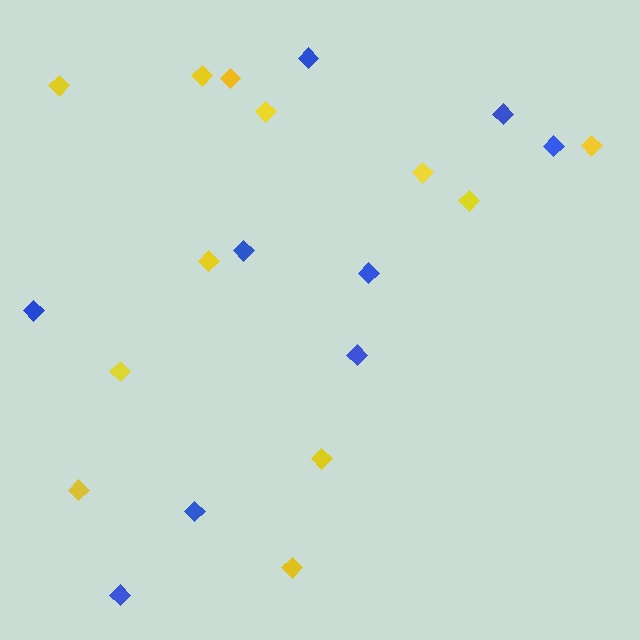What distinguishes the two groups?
There are 2 groups: one group of yellow diamonds (12) and one group of blue diamonds (9).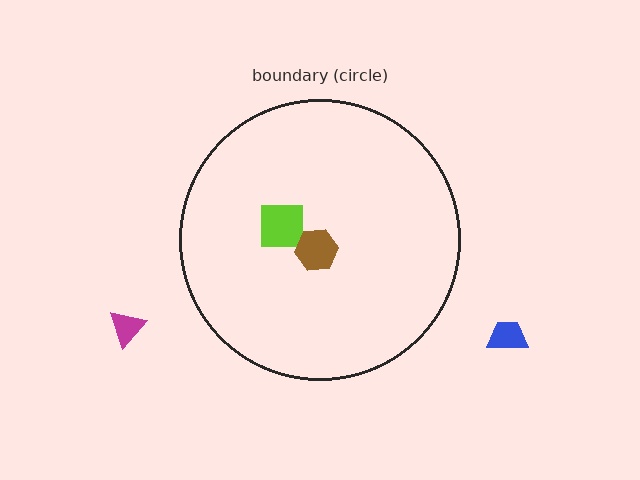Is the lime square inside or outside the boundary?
Inside.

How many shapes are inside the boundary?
2 inside, 2 outside.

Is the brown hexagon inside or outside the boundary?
Inside.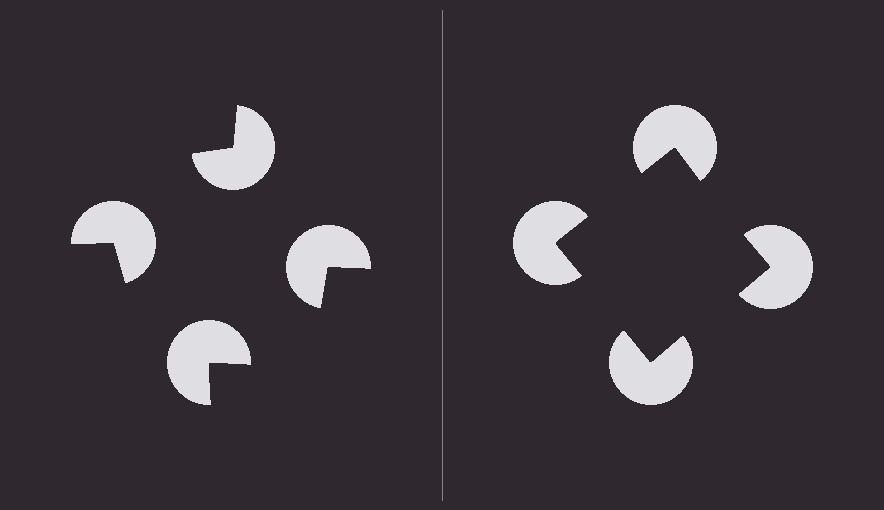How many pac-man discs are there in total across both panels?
8 — 4 on each side.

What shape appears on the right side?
An illusory square.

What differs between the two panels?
The pac-man discs are positioned identically on both sides; only the wedge orientations differ. On the right they align to a square; on the left they are misaligned.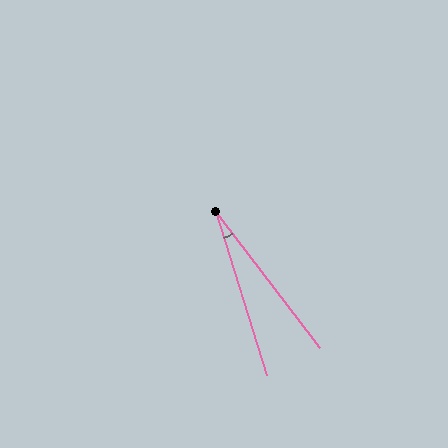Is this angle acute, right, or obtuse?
It is acute.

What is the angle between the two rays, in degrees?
Approximately 20 degrees.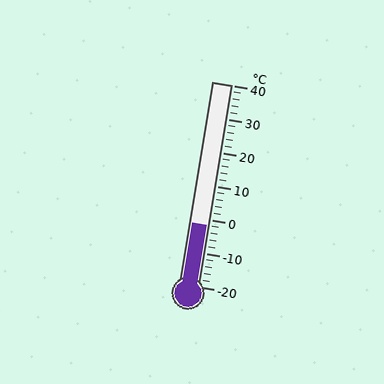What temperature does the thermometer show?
The thermometer shows approximately -2°C.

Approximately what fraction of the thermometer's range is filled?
The thermometer is filled to approximately 30% of its range.